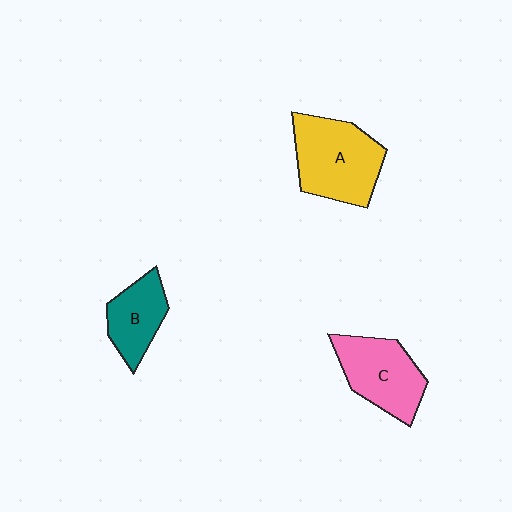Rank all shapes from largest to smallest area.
From largest to smallest: A (yellow), C (pink), B (teal).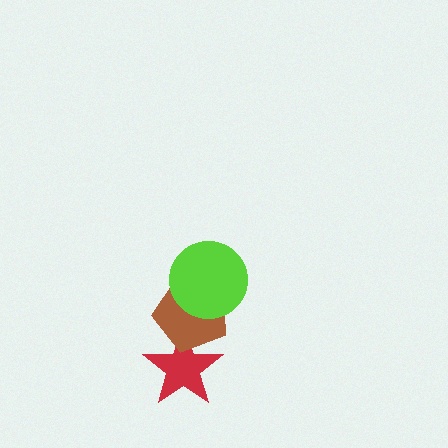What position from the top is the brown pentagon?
The brown pentagon is 2nd from the top.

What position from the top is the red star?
The red star is 3rd from the top.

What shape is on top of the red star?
The brown pentagon is on top of the red star.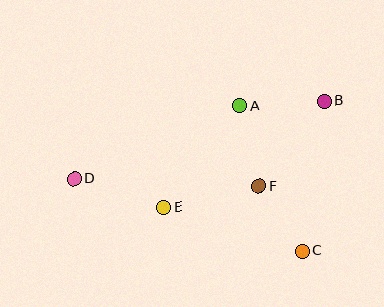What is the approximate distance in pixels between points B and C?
The distance between B and C is approximately 152 pixels.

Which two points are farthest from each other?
Points B and D are farthest from each other.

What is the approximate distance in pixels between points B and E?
The distance between B and E is approximately 192 pixels.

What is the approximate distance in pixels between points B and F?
The distance between B and F is approximately 108 pixels.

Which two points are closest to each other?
Points C and F are closest to each other.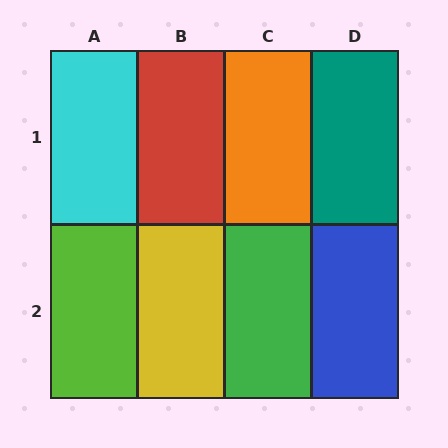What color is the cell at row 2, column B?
Yellow.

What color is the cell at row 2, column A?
Lime.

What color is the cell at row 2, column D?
Blue.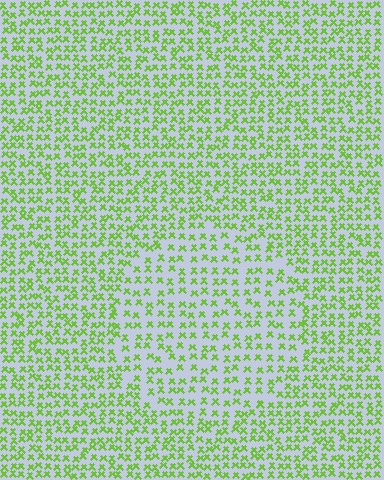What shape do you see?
I see a circle.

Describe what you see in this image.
The image contains small lime elements arranged at two different densities. A circle-shaped region is visible where the elements are less densely packed than the surrounding area.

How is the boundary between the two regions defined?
The boundary is defined by a change in element density (approximately 1.5x ratio). All elements are the same color, size, and shape.